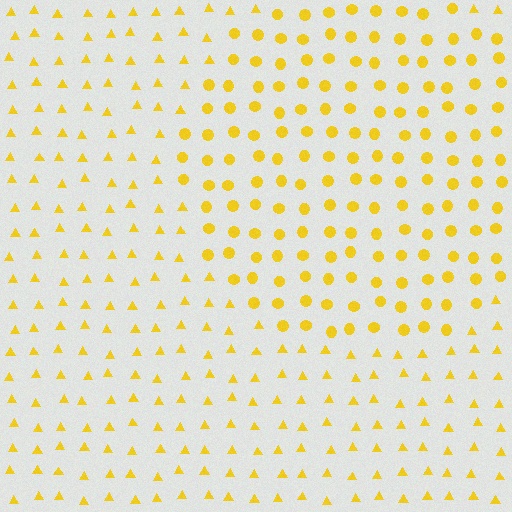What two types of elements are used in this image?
The image uses circles inside the circle region and triangles outside it.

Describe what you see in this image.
The image is filled with small yellow elements arranged in a uniform grid. A circle-shaped region contains circles, while the surrounding area contains triangles. The boundary is defined purely by the change in element shape.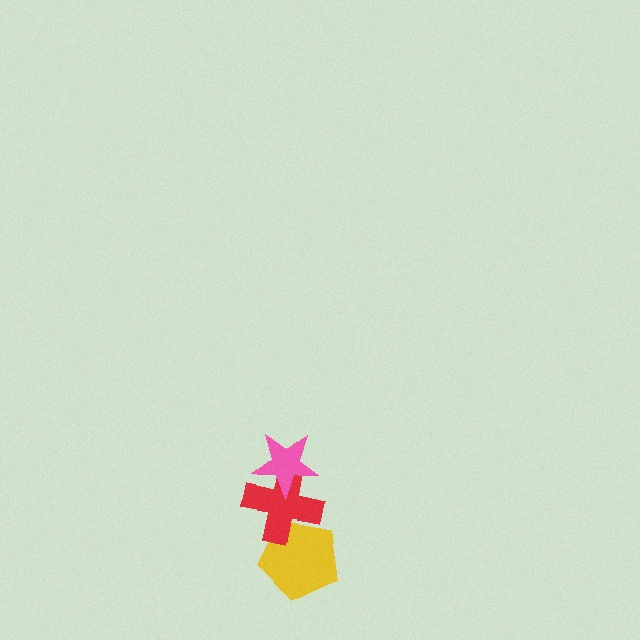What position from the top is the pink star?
The pink star is 1st from the top.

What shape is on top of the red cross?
The pink star is on top of the red cross.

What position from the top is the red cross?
The red cross is 2nd from the top.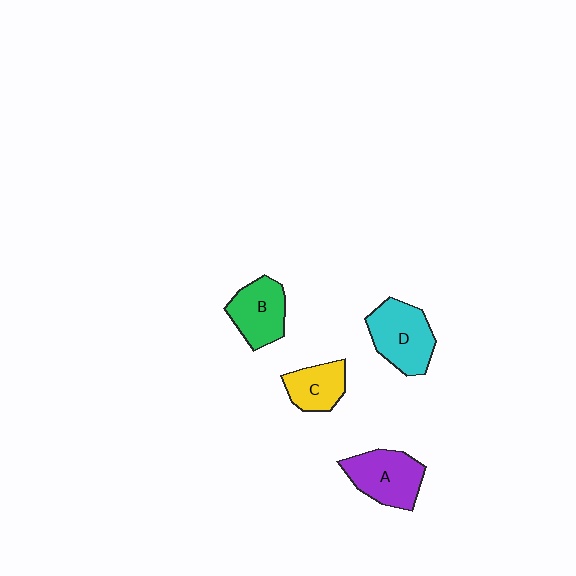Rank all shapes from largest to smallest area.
From largest to smallest: D (cyan), A (purple), B (green), C (yellow).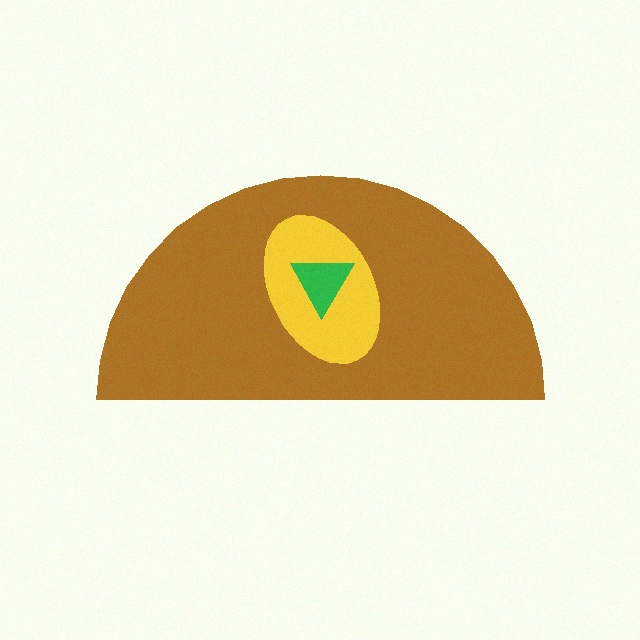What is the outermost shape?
The brown semicircle.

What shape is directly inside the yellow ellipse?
The green triangle.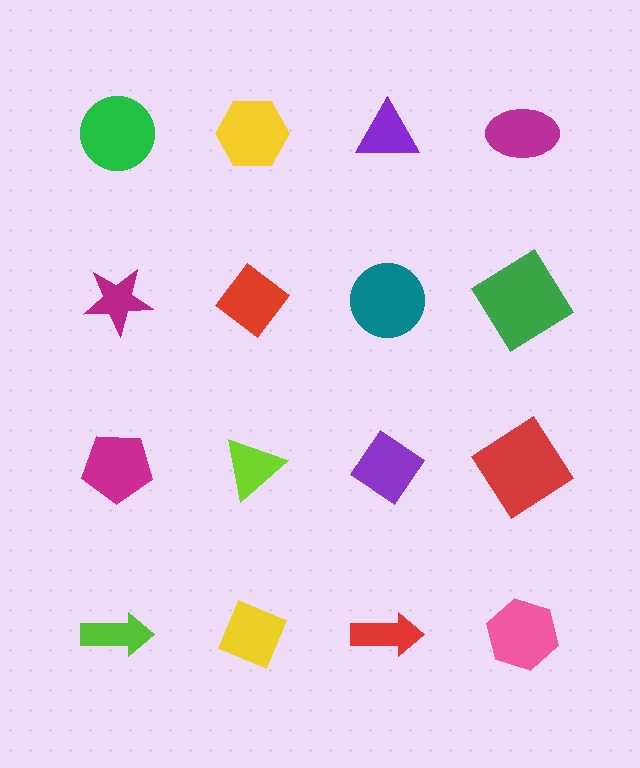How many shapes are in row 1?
4 shapes.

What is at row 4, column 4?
A pink hexagon.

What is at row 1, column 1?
A green circle.